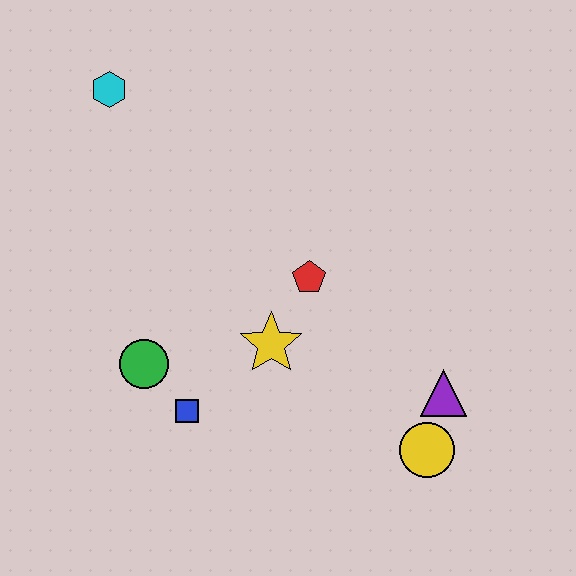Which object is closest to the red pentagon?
The yellow star is closest to the red pentagon.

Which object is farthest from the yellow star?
The cyan hexagon is farthest from the yellow star.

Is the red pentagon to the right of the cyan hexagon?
Yes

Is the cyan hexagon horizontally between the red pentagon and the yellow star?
No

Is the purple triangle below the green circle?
Yes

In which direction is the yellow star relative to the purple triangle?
The yellow star is to the left of the purple triangle.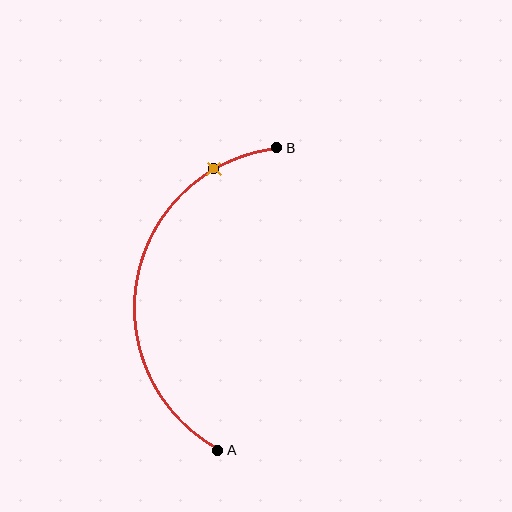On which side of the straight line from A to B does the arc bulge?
The arc bulges to the left of the straight line connecting A and B.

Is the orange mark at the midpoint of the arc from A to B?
No. The orange mark lies on the arc but is closer to endpoint B. The arc midpoint would be at the point on the curve equidistant along the arc from both A and B.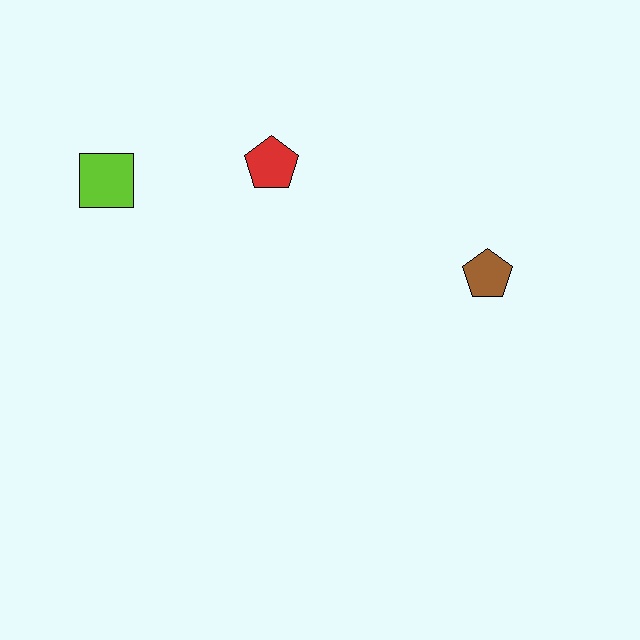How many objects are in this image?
There are 3 objects.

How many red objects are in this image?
There is 1 red object.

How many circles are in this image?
There are no circles.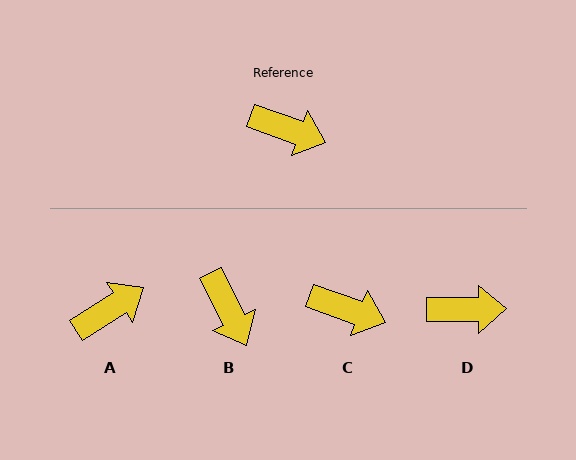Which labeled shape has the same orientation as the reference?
C.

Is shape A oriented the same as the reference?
No, it is off by about 53 degrees.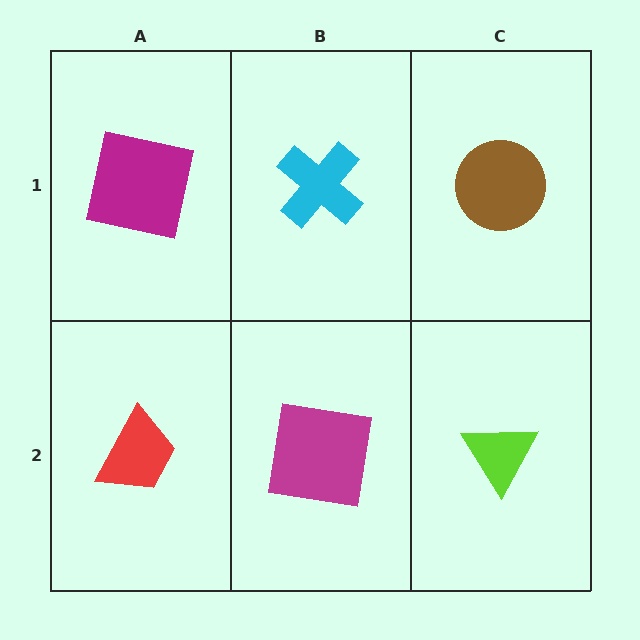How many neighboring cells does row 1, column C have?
2.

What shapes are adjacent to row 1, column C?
A lime triangle (row 2, column C), a cyan cross (row 1, column B).